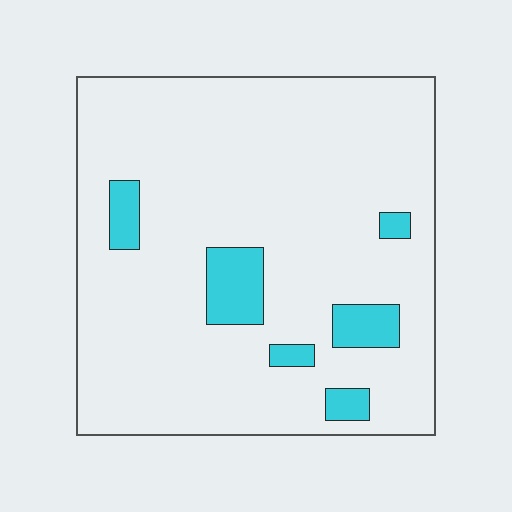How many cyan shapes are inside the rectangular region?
6.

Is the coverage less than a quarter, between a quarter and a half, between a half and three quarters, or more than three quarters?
Less than a quarter.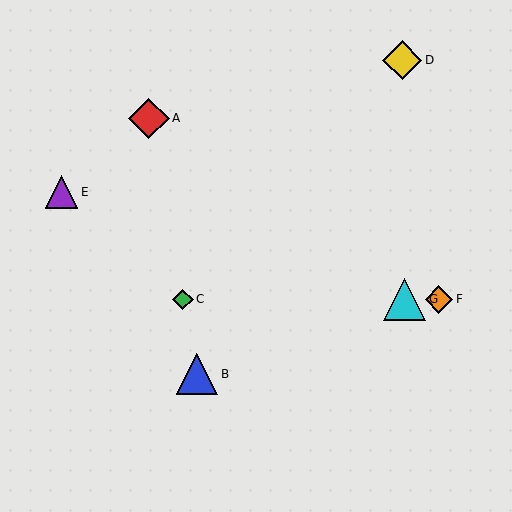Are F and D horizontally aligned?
No, F is at y≈299 and D is at y≈60.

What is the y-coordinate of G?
Object G is at y≈299.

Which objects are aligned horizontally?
Objects C, F, G are aligned horizontally.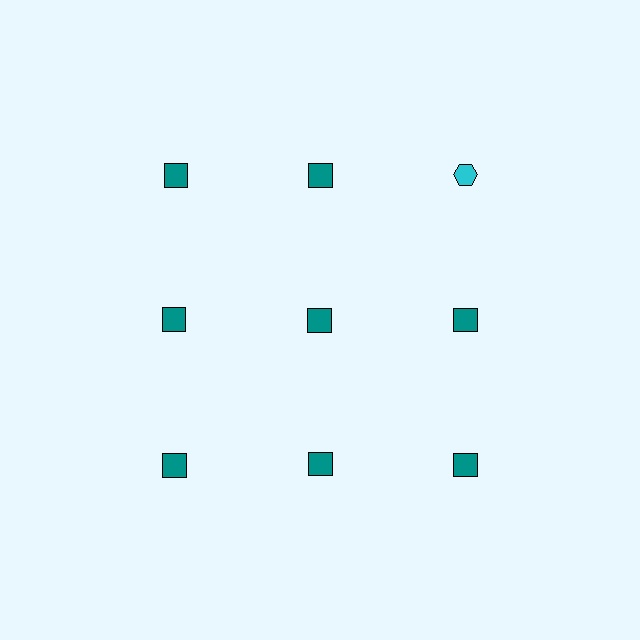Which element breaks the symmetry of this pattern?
The cyan hexagon in the top row, center column breaks the symmetry. All other shapes are teal squares.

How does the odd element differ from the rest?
It differs in both color (cyan instead of teal) and shape (hexagon instead of square).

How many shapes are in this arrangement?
There are 9 shapes arranged in a grid pattern.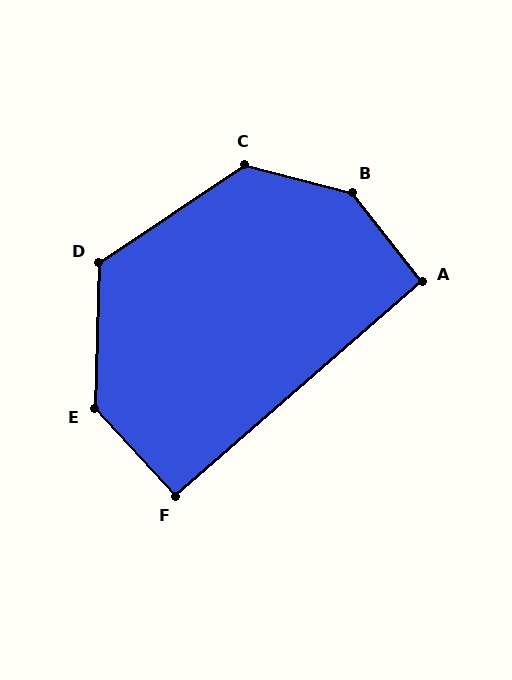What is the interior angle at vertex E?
Approximately 136 degrees (obtuse).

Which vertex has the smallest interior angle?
F, at approximately 92 degrees.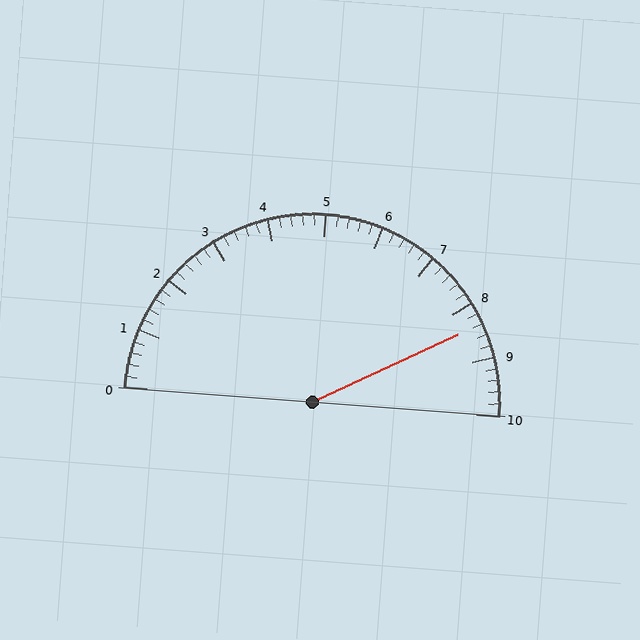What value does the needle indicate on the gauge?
The needle indicates approximately 8.4.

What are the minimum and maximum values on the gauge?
The gauge ranges from 0 to 10.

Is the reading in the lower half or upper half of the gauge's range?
The reading is in the upper half of the range (0 to 10).